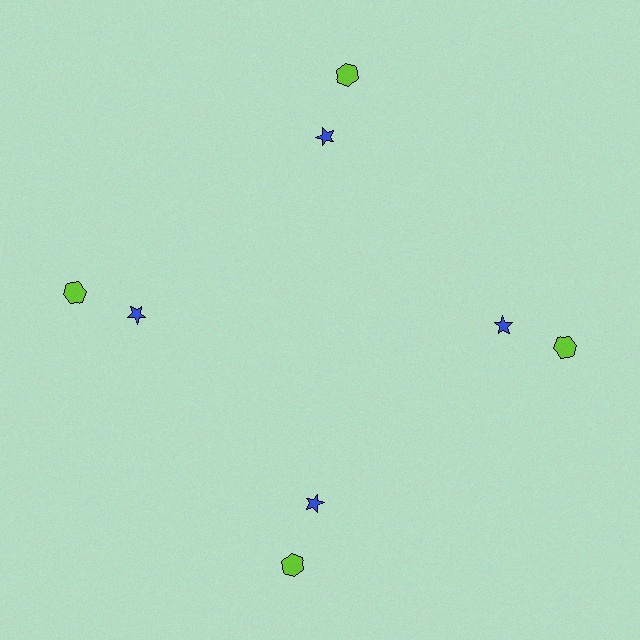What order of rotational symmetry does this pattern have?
This pattern has 4-fold rotational symmetry.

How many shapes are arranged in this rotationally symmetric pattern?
There are 8 shapes, arranged in 4 groups of 2.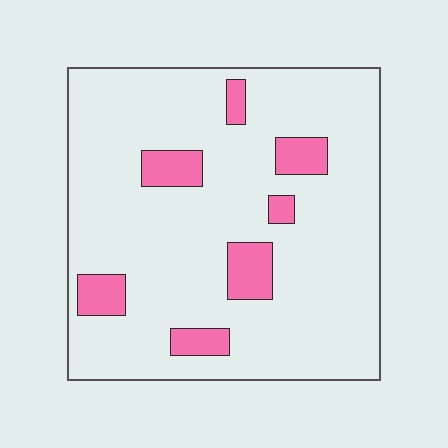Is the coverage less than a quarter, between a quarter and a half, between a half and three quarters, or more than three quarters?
Less than a quarter.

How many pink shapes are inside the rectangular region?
7.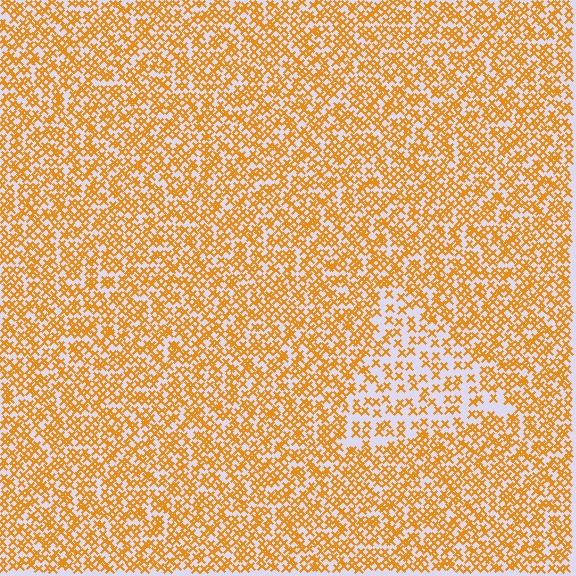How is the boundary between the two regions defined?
The boundary is defined by a change in element density (approximately 2.0x ratio). All elements are the same color, size, and shape.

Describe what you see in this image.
The image contains small orange elements arranged at two different densities. A triangle-shaped region is visible where the elements are less densely packed than the surrounding area.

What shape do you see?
I see a triangle.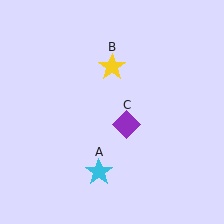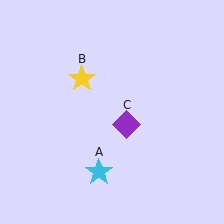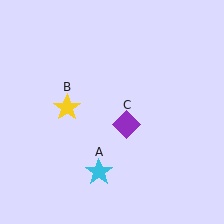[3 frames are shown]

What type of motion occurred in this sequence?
The yellow star (object B) rotated counterclockwise around the center of the scene.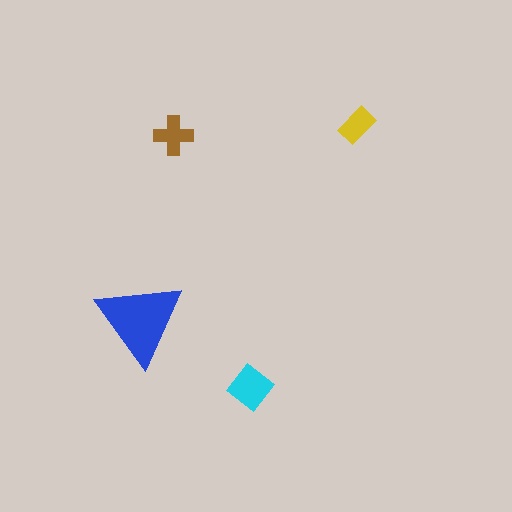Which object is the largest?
The blue triangle.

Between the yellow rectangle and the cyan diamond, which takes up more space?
The cyan diamond.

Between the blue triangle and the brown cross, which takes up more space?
The blue triangle.